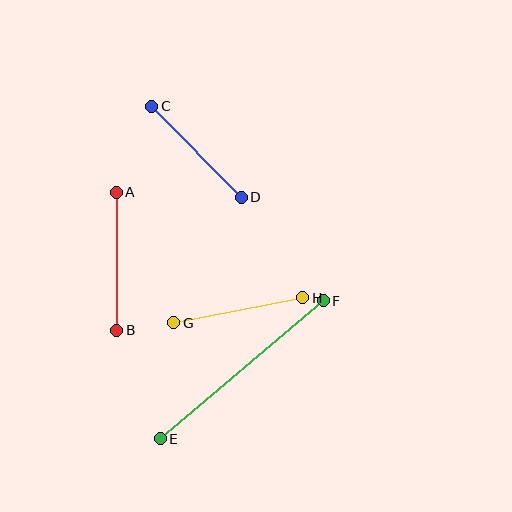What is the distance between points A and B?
The distance is approximately 138 pixels.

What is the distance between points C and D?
The distance is approximately 128 pixels.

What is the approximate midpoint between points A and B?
The midpoint is at approximately (117, 261) pixels.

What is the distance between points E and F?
The distance is approximately 213 pixels.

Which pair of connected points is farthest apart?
Points E and F are farthest apart.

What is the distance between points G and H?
The distance is approximately 132 pixels.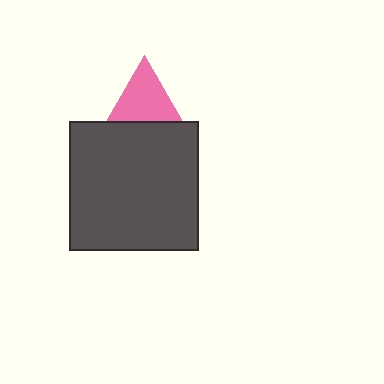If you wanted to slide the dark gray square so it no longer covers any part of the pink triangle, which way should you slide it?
Slide it down — that is the most direct way to separate the two shapes.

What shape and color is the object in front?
The object in front is a dark gray square.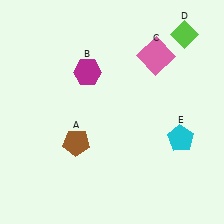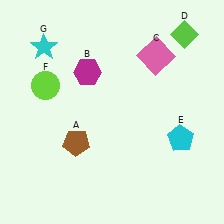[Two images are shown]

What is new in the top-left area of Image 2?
A cyan star (G) was added in the top-left area of Image 2.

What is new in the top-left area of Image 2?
A lime circle (F) was added in the top-left area of Image 2.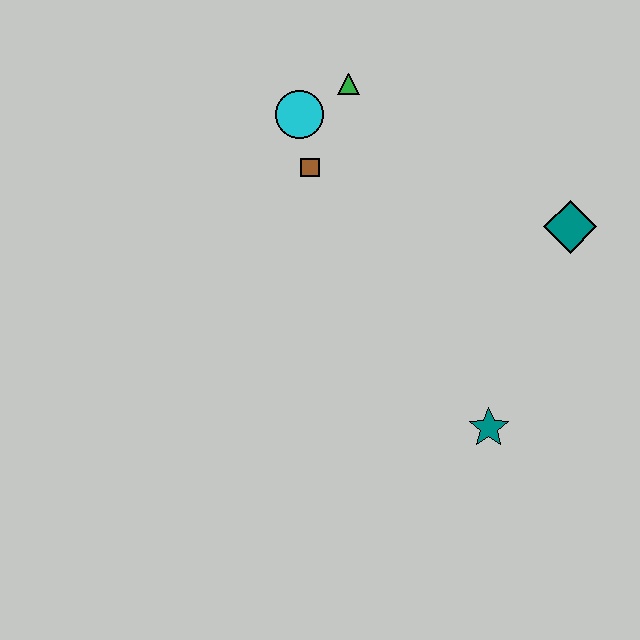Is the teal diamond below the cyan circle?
Yes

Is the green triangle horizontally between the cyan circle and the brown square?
No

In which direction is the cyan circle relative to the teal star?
The cyan circle is above the teal star.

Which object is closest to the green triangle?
The cyan circle is closest to the green triangle.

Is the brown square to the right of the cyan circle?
Yes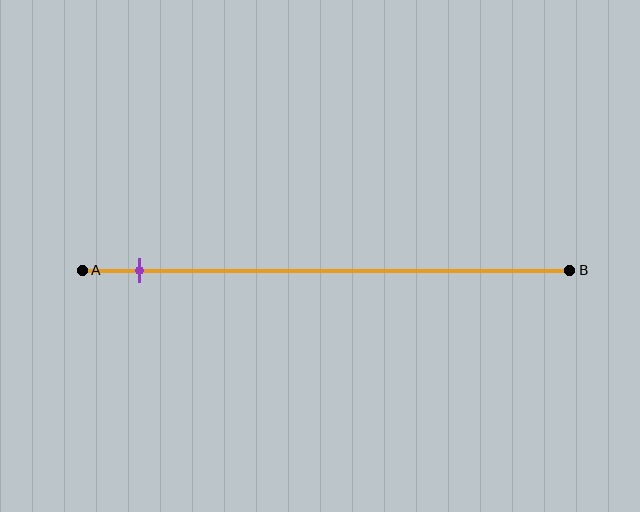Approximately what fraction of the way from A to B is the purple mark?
The purple mark is approximately 10% of the way from A to B.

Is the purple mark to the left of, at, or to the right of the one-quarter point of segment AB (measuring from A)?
The purple mark is to the left of the one-quarter point of segment AB.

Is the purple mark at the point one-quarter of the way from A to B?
No, the mark is at about 10% from A, not at the 25% one-quarter point.